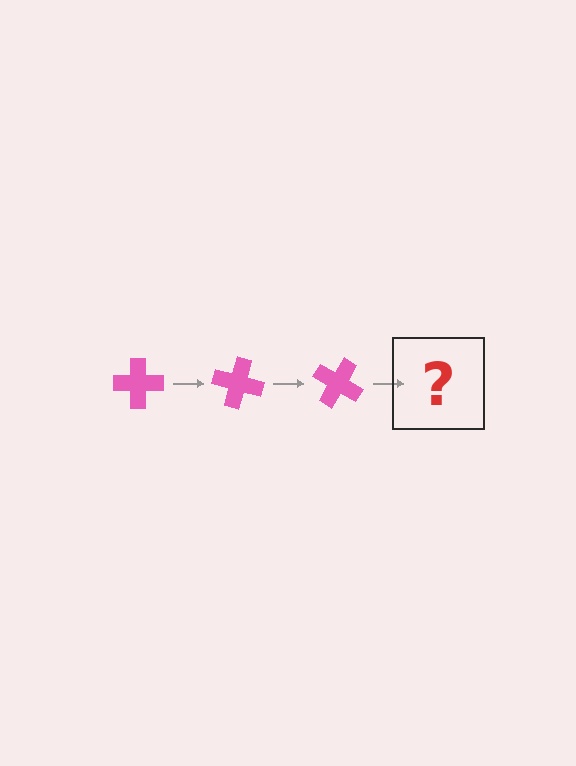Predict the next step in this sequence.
The next step is a pink cross rotated 45 degrees.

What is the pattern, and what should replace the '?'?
The pattern is that the cross rotates 15 degrees each step. The '?' should be a pink cross rotated 45 degrees.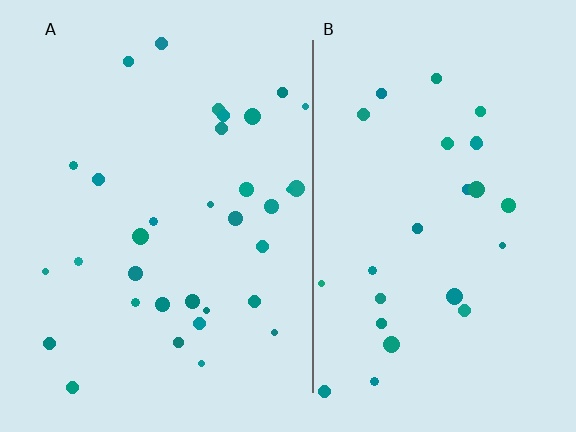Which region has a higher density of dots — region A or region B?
A (the left).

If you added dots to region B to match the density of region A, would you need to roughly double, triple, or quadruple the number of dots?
Approximately double.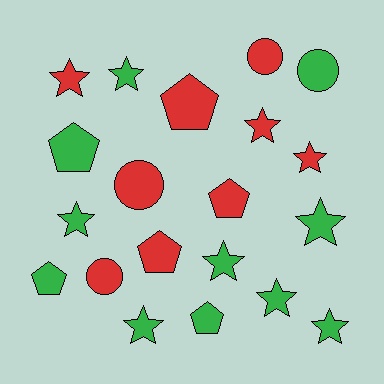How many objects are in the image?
There are 20 objects.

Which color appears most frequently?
Green, with 11 objects.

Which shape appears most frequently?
Star, with 10 objects.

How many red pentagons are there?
There are 3 red pentagons.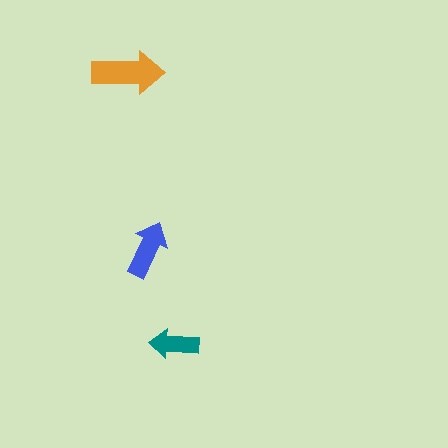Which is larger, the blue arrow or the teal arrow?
The blue one.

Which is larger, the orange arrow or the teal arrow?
The orange one.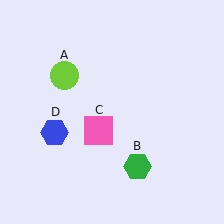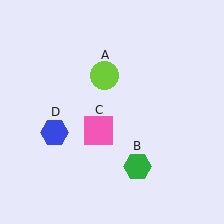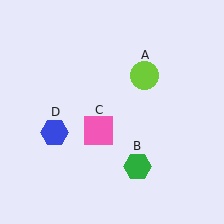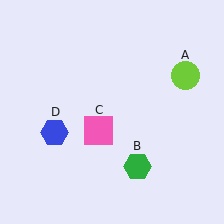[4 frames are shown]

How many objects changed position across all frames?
1 object changed position: lime circle (object A).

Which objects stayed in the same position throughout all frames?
Green hexagon (object B) and pink square (object C) and blue hexagon (object D) remained stationary.